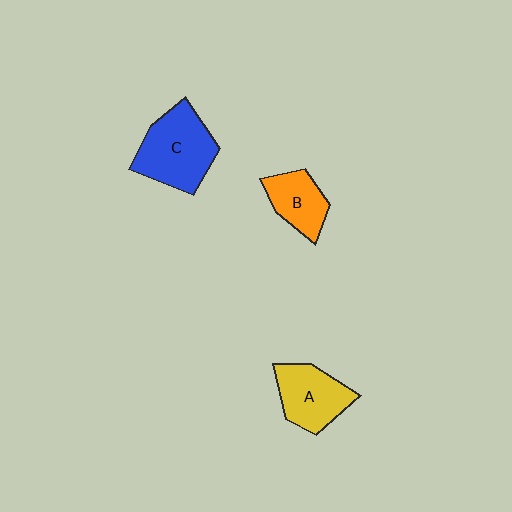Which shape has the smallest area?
Shape B (orange).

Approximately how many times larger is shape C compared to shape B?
Approximately 1.7 times.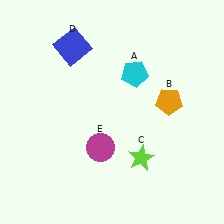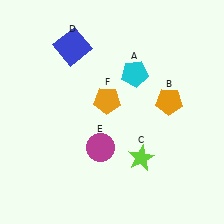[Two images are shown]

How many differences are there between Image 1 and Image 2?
There is 1 difference between the two images.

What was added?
An orange pentagon (F) was added in Image 2.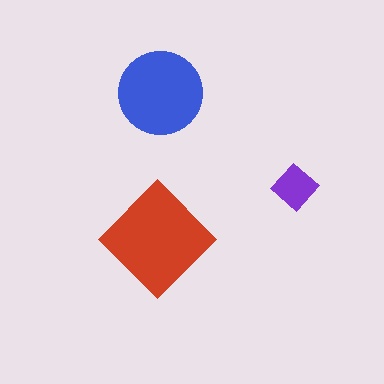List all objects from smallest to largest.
The purple diamond, the blue circle, the red diamond.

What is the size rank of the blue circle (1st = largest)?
2nd.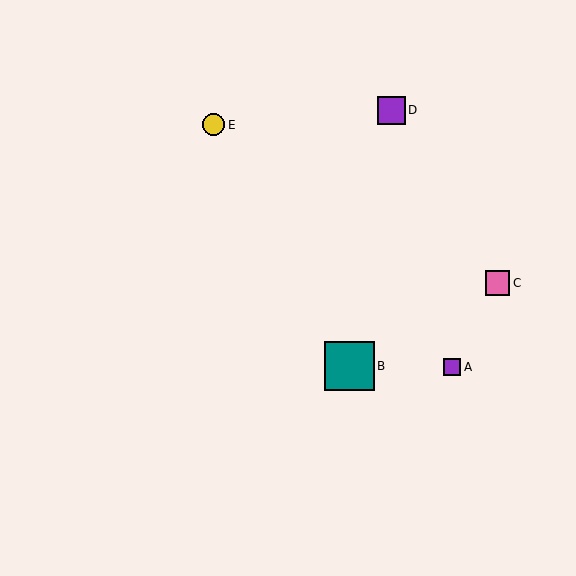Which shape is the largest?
The teal square (labeled B) is the largest.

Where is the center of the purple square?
The center of the purple square is at (452, 367).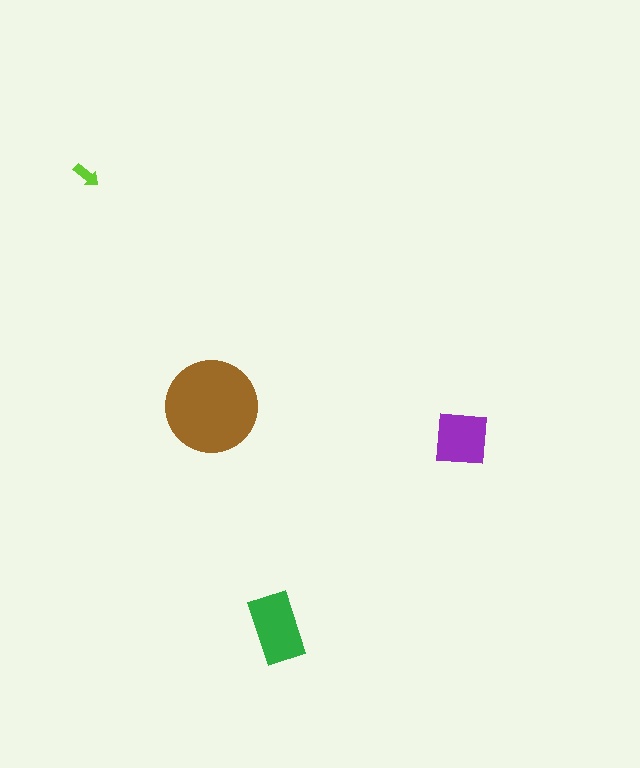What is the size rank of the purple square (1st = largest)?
3rd.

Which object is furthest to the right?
The purple square is rightmost.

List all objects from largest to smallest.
The brown circle, the green rectangle, the purple square, the lime arrow.